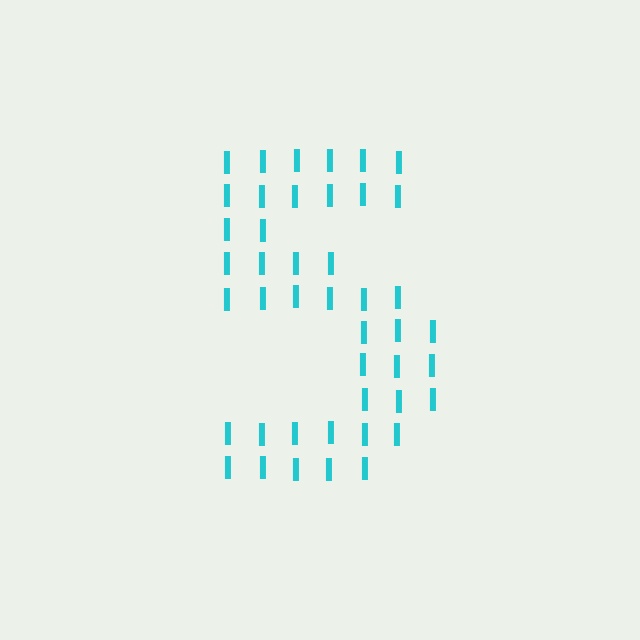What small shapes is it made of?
It is made of small letter I's.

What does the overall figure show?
The overall figure shows the digit 5.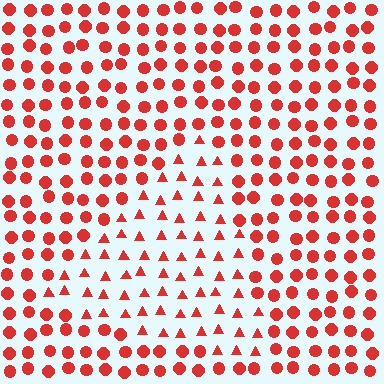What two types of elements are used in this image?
The image uses triangles inside the triangle region and circles outside it.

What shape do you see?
I see a triangle.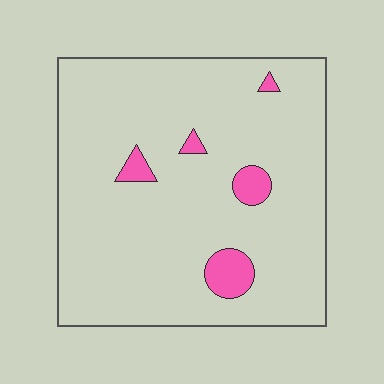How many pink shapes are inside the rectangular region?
5.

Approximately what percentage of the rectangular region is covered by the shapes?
Approximately 5%.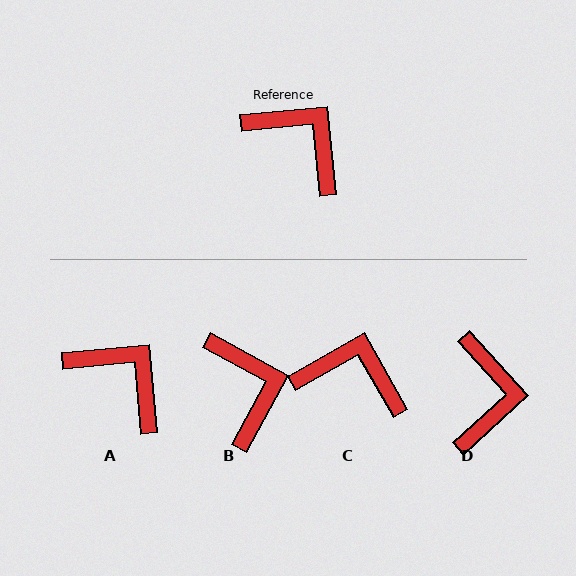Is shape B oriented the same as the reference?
No, it is off by about 34 degrees.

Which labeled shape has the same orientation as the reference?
A.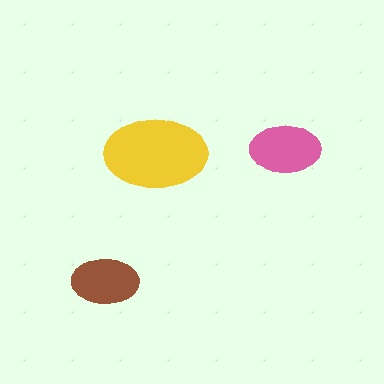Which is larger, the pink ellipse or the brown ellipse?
The pink one.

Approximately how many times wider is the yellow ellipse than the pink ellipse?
About 1.5 times wider.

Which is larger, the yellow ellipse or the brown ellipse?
The yellow one.